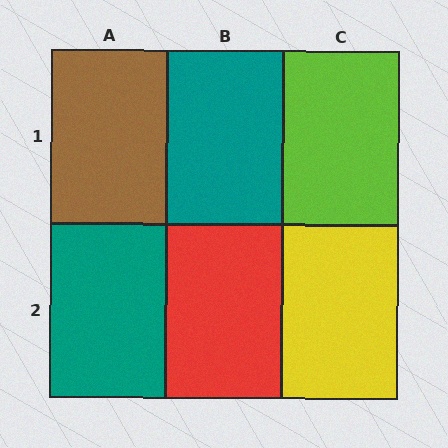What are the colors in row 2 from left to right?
Teal, red, yellow.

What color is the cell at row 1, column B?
Teal.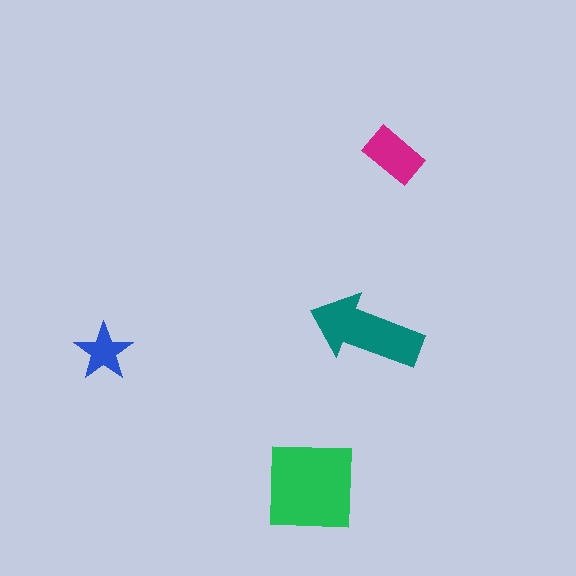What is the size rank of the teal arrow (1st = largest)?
2nd.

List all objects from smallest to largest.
The blue star, the magenta rectangle, the teal arrow, the green square.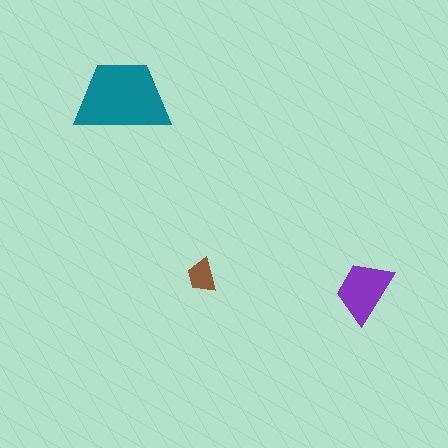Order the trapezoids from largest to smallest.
the teal one, the purple one, the brown one.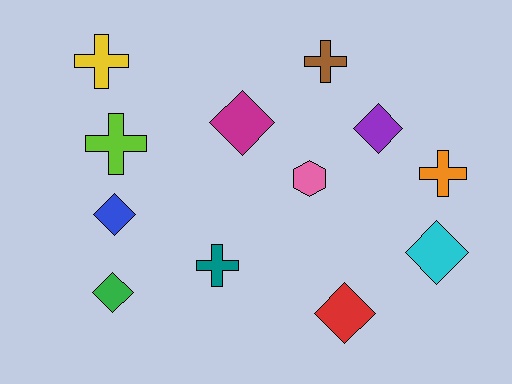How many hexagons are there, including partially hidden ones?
There is 1 hexagon.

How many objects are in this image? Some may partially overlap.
There are 12 objects.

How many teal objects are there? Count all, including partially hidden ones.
There is 1 teal object.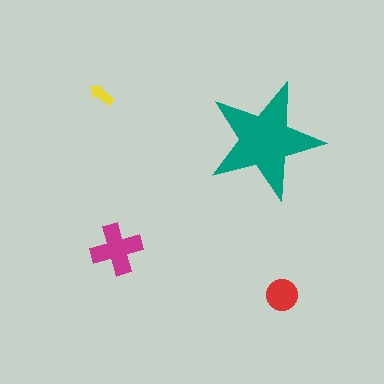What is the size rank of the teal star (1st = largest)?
1st.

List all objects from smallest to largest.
The yellow arrow, the red circle, the magenta cross, the teal star.